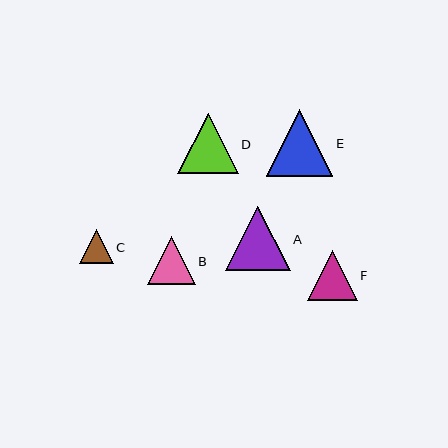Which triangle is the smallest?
Triangle C is the smallest with a size of approximately 34 pixels.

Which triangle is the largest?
Triangle E is the largest with a size of approximately 66 pixels.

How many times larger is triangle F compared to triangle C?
Triangle F is approximately 1.5 times the size of triangle C.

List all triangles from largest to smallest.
From largest to smallest: E, A, D, F, B, C.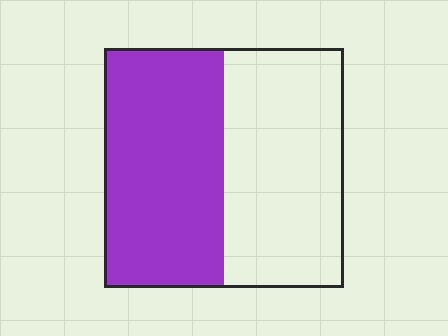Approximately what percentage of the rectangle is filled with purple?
Approximately 50%.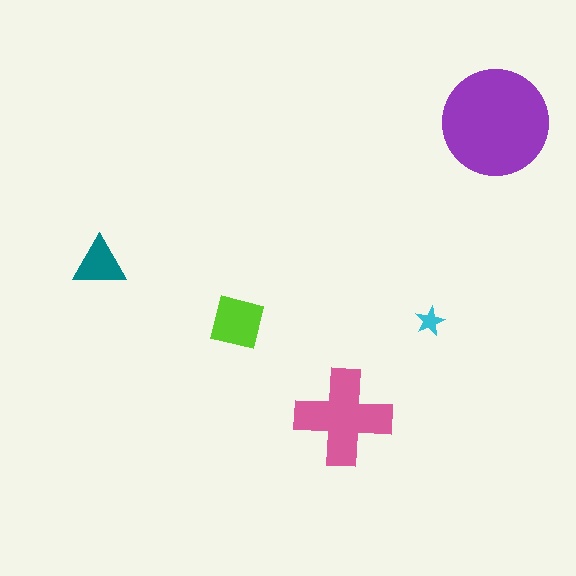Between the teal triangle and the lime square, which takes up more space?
The lime square.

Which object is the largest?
The purple circle.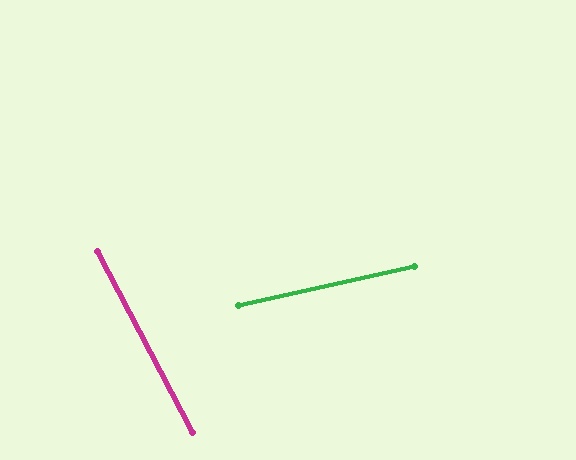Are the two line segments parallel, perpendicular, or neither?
Neither parallel nor perpendicular — they differ by about 75°.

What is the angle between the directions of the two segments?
Approximately 75 degrees.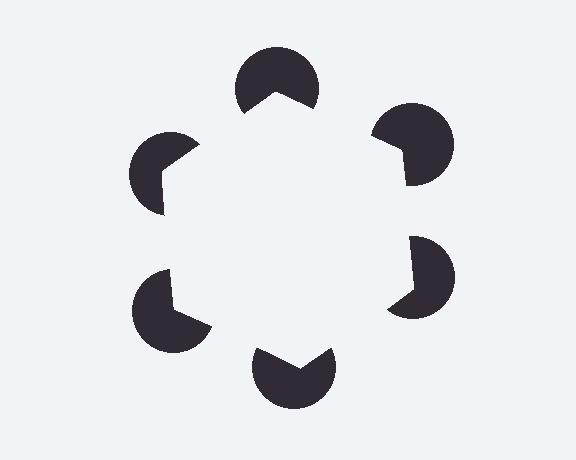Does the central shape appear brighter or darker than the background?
It typically appears slightly brighter than the background, even though no actual brightness change is drawn.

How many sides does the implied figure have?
6 sides.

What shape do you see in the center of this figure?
An illusory hexagon — its edges are inferred from the aligned wedge cuts in the pac-man discs, not physically drawn.